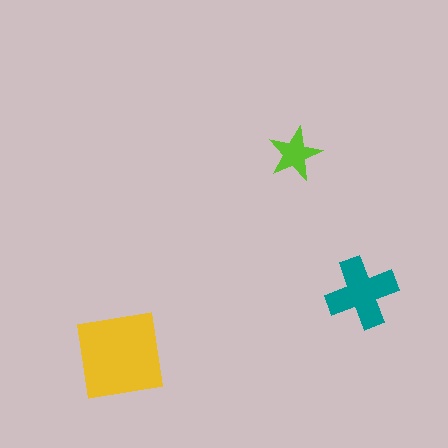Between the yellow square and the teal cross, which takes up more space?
The yellow square.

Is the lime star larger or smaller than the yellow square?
Smaller.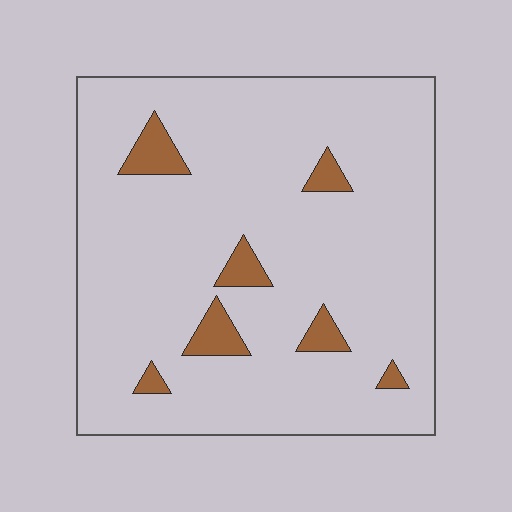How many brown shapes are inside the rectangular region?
7.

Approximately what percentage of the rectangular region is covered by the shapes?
Approximately 10%.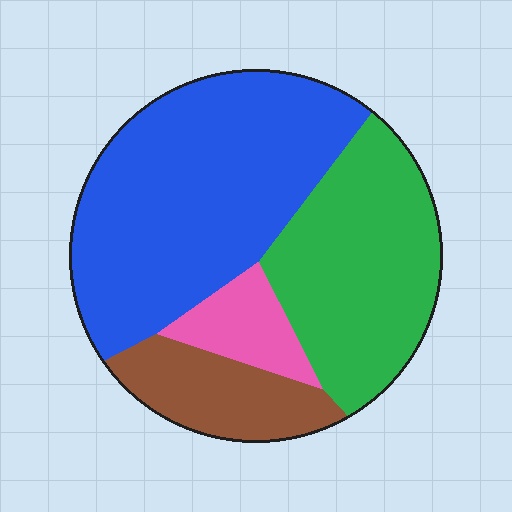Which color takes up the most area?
Blue, at roughly 45%.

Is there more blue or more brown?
Blue.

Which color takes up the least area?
Pink, at roughly 10%.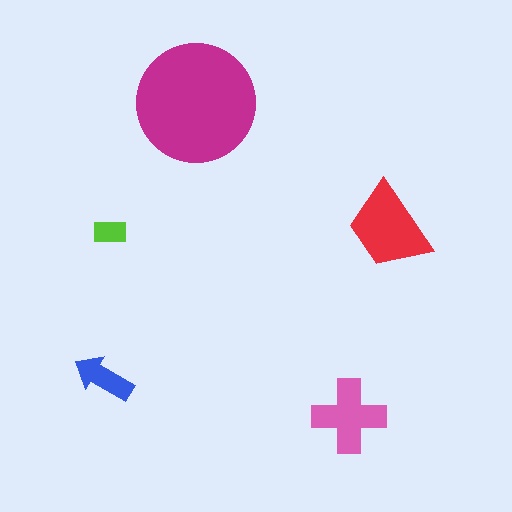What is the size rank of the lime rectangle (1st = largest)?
5th.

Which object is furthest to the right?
The red trapezoid is rightmost.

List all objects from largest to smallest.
The magenta circle, the red trapezoid, the pink cross, the blue arrow, the lime rectangle.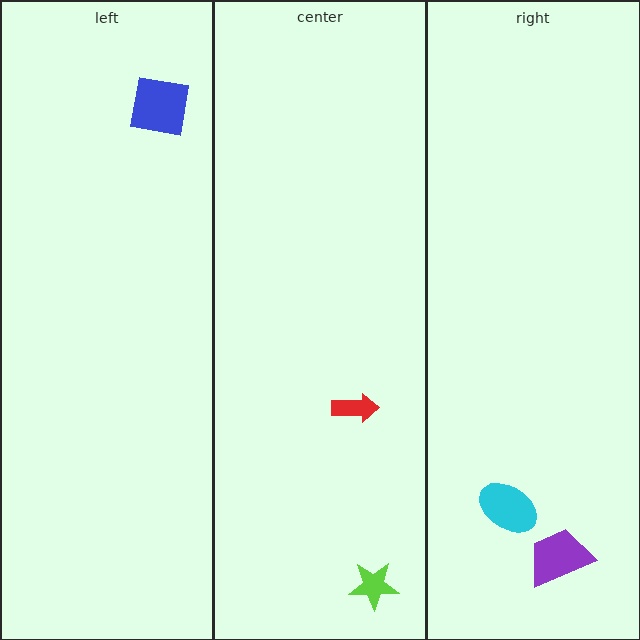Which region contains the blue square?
The left region.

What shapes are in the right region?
The cyan ellipse, the purple trapezoid.